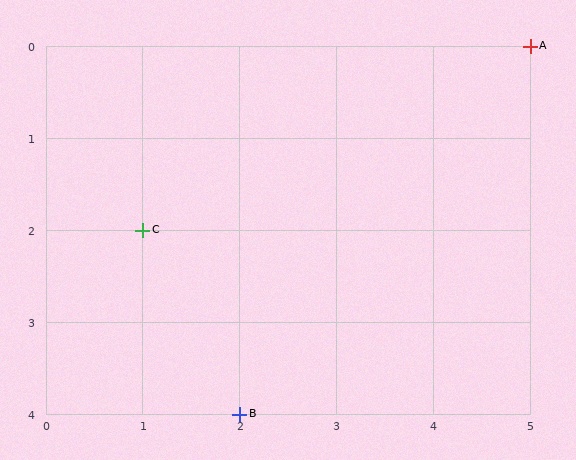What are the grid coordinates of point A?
Point A is at grid coordinates (5, 0).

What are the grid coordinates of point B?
Point B is at grid coordinates (2, 4).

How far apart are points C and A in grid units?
Points C and A are 4 columns and 2 rows apart (about 4.5 grid units diagonally).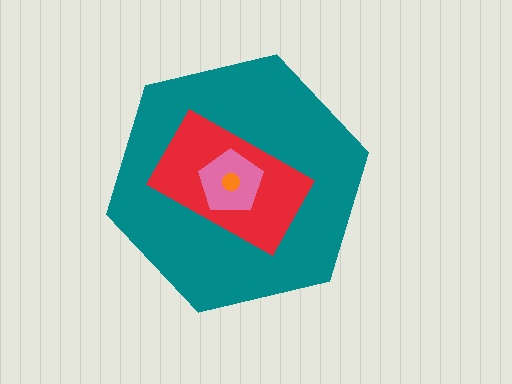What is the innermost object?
The orange circle.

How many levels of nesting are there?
4.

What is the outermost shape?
The teal hexagon.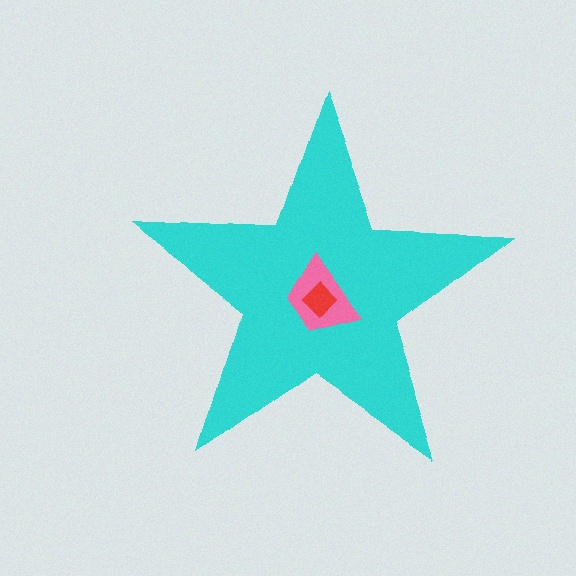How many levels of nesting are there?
3.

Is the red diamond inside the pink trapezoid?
Yes.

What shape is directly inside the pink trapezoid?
The red diamond.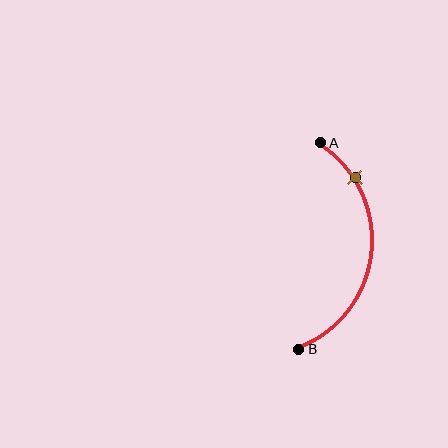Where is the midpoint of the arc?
The arc midpoint is the point on the curve farthest from the straight line joining A and B. It sits to the right of that line.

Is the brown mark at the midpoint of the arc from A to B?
No. The brown mark lies on the arc but is closer to endpoint A. The arc midpoint would be at the point on the curve equidistant along the arc from both A and B.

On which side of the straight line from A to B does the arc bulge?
The arc bulges to the right of the straight line connecting A and B.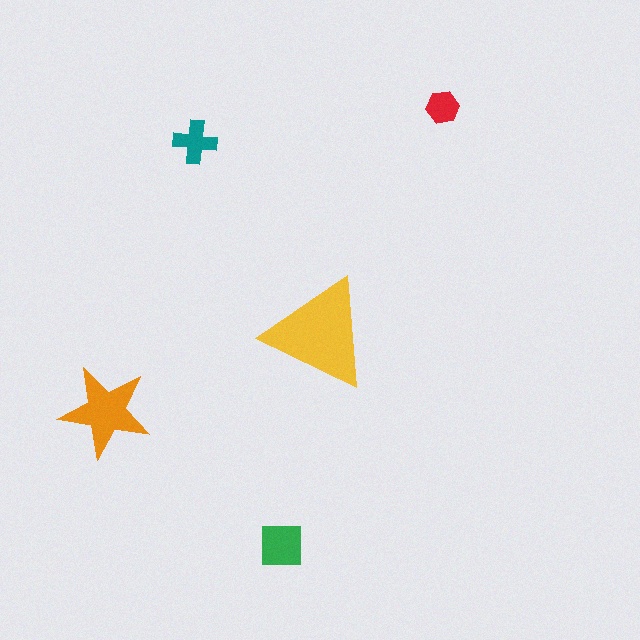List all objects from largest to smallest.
The yellow triangle, the orange star, the green square, the teal cross, the red hexagon.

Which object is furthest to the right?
The red hexagon is rightmost.